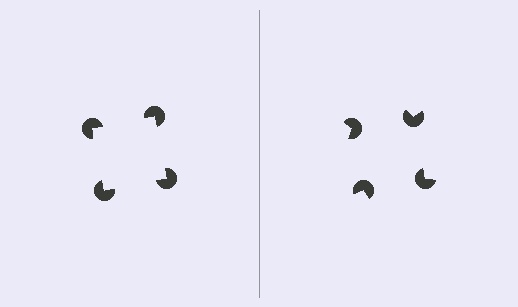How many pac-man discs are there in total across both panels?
8 — 4 on each side.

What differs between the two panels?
The pac-man discs are positioned identically on both sides; only the wedge orientations differ. On the left they align to a square; on the right they are misaligned.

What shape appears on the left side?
An illusory square.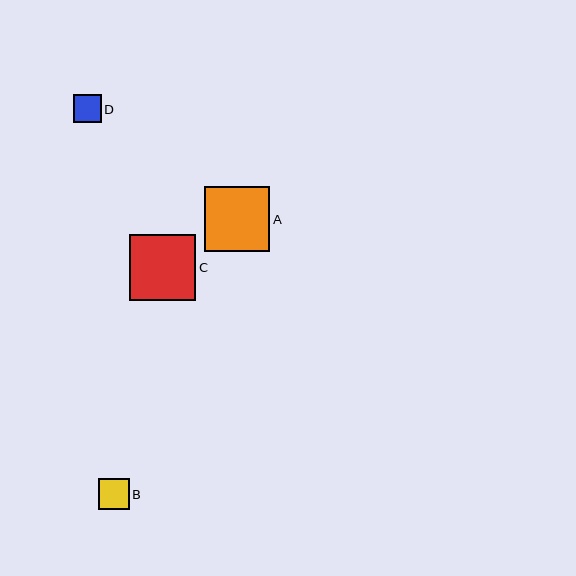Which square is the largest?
Square C is the largest with a size of approximately 66 pixels.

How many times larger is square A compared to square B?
Square A is approximately 2.1 times the size of square B.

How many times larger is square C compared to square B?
Square C is approximately 2.1 times the size of square B.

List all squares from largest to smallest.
From largest to smallest: C, A, B, D.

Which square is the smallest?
Square D is the smallest with a size of approximately 28 pixels.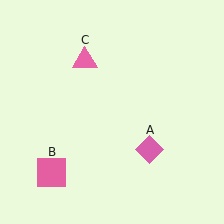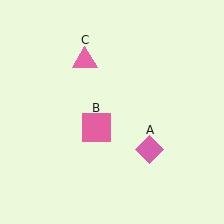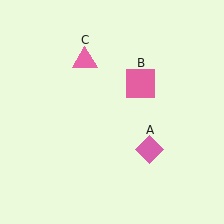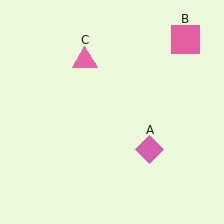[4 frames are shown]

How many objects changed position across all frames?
1 object changed position: pink square (object B).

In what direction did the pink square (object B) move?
The pink square (object B) moved up and to the right.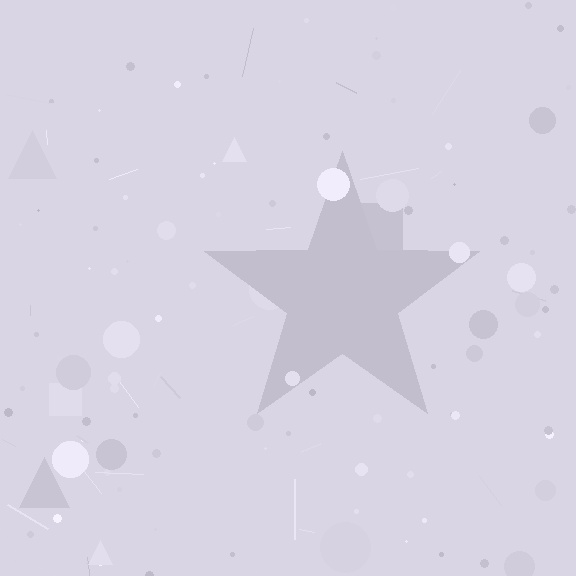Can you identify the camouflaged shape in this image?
The camouflaged shape is a star.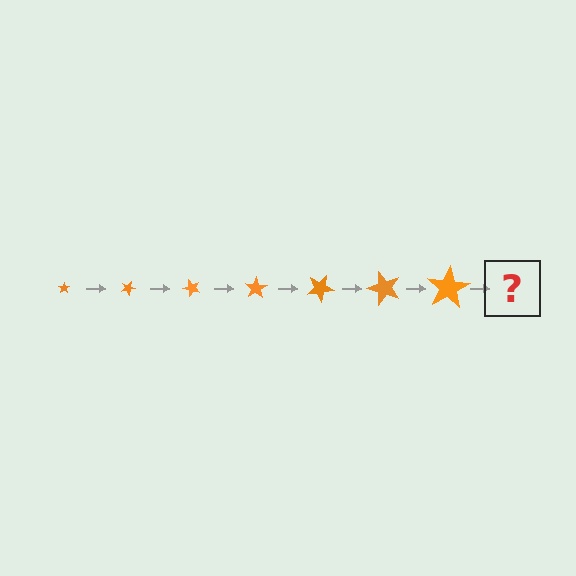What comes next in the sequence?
The next element should be a star, larger than the previous one and rotated 175 degrees from the start.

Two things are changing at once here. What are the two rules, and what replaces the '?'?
The two rules are that the star grows larger each step and it rotates 25 degrees each step. The '?' should be a star, larger than the previous one and rotated 175 degrees from the start.